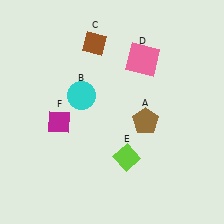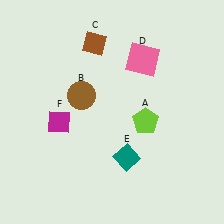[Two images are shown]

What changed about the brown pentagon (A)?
In Image 1, A is brown. In Image 2, it changed to lime.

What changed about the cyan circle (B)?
In Image 1, B is cyan. In Image 2, it changed to brown.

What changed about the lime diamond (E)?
In Image 1, E is lime. In Image 2, it changed to teal.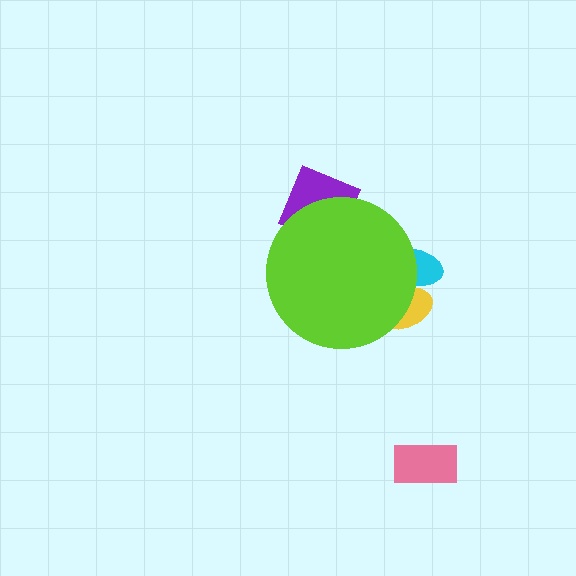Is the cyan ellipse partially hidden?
Yes, the cyan ellipse is partially hidden behind the lime circle.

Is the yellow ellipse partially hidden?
Yes, the yellow ellipse is partially hidden behind the lime circle.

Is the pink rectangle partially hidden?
No, the pink rectangle is fully visible.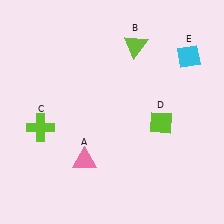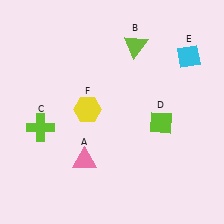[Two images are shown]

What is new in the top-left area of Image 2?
A yellow hexagon (F) was added in the top-left area of Image 2.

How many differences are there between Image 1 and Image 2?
There is 1 difference between the two images.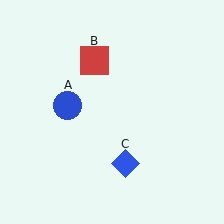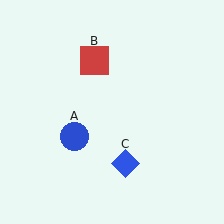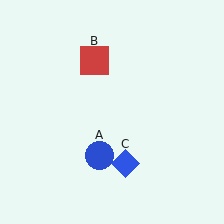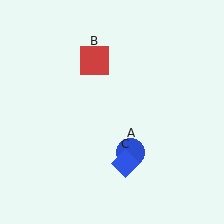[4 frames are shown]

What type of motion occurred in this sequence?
The blue circle (object A) rotated counterclockwise around the center of the scene.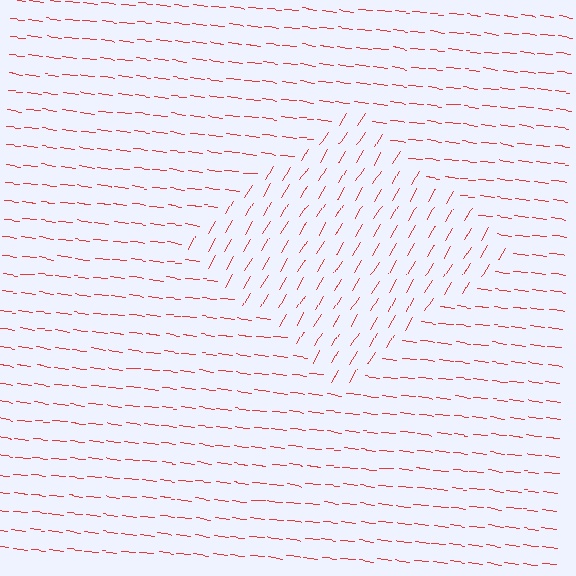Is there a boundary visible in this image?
Yes, there is a texture boundary formed by a change in line orientation.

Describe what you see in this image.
The image is filled with small red line segments. A diamond region in the image has lines oriented differently from the surrounding lines, creating a visible texture boundary.